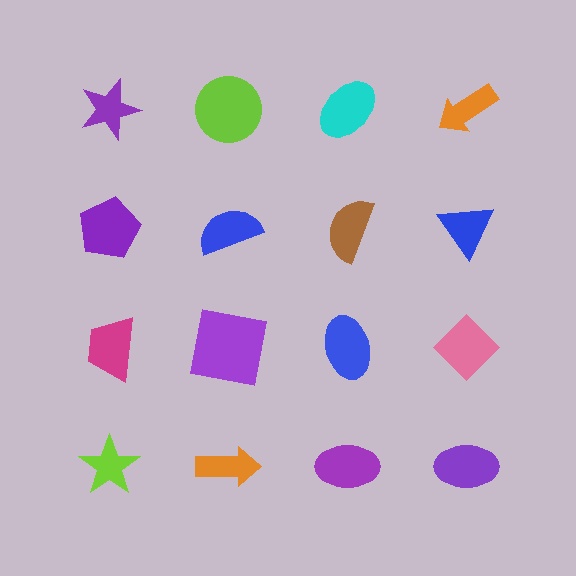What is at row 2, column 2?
A blue semicircle.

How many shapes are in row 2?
4 shapes.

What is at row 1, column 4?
An orange arrow.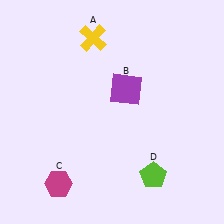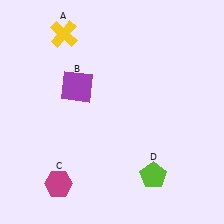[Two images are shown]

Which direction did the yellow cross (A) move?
The yellow cross (A) moved left.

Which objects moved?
The objects that moved are: the yellow cross (A), the purple square (B).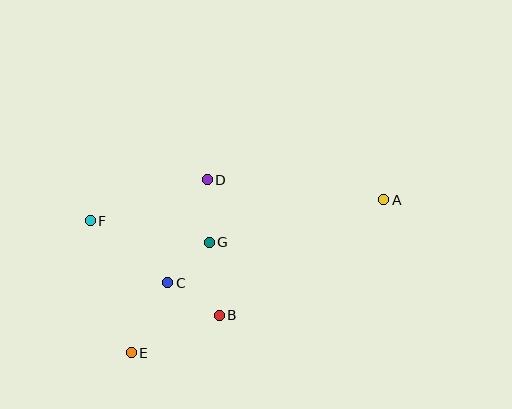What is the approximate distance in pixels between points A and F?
The distance between A and F is approximately 295 pixels.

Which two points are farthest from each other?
Points A and E are farthest from each other.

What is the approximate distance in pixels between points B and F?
The distance between B and F is approximately 160 pixels.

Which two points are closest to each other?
Points C and G are closest to each other.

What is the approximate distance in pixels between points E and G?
The distance between E and G is approximately 135 pixels.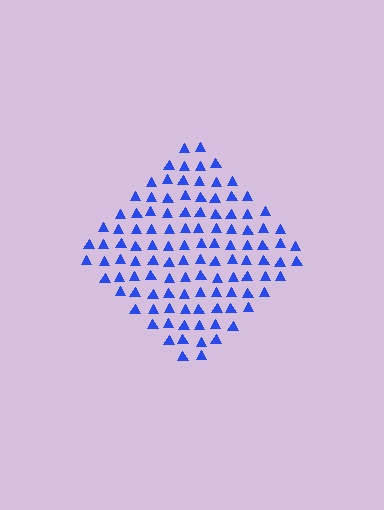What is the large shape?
The large shape is a diamond.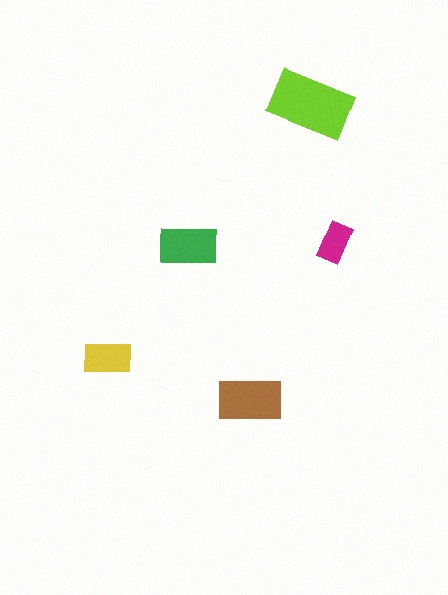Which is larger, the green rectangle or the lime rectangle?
The lime one.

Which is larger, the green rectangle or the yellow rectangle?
The green one.